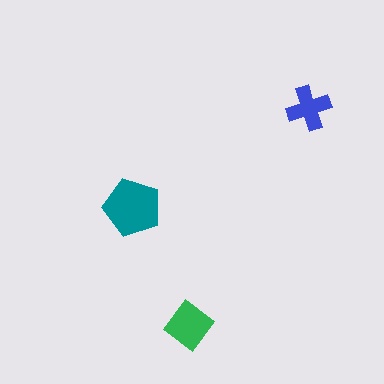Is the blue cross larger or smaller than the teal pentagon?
Smaller.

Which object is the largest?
The teal pentagon.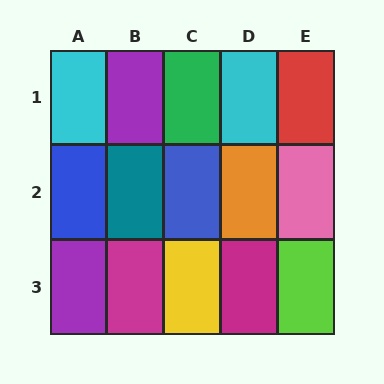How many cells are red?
1 cell is red.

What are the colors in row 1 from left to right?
Cyan, purple, green, cyan, red.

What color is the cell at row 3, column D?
Magenta.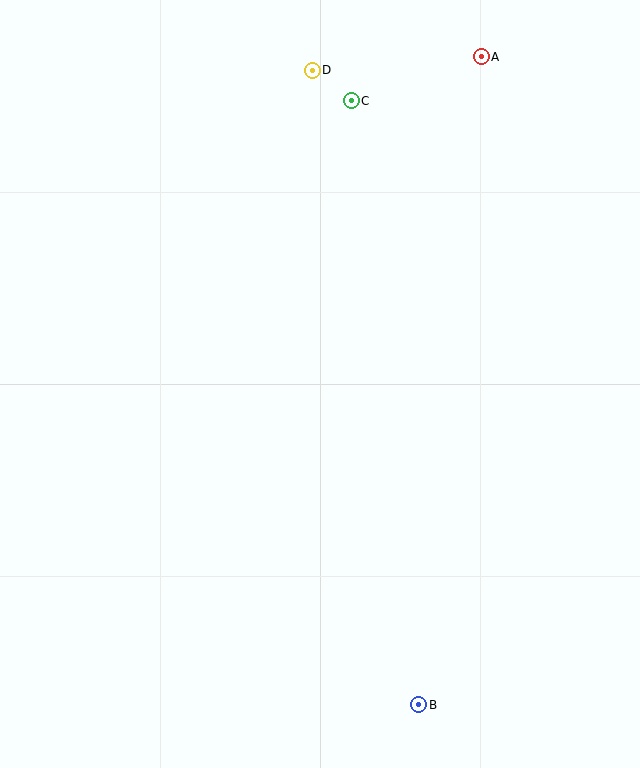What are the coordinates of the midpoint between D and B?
The midpoint between D and B is at (365, 387).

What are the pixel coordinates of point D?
Point D is at (312, 70).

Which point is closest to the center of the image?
Point C at (351, 101) is closest to the center.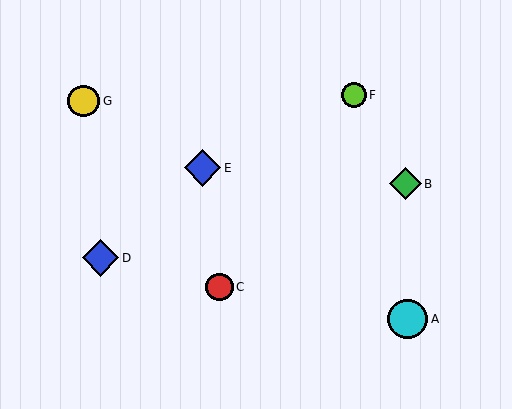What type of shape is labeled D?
Shape D is a blue diamond.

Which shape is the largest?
The cyan circle (labeled A) is the largest.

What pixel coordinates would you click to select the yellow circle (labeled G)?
Click at (84, 101) to select the yellow circle G.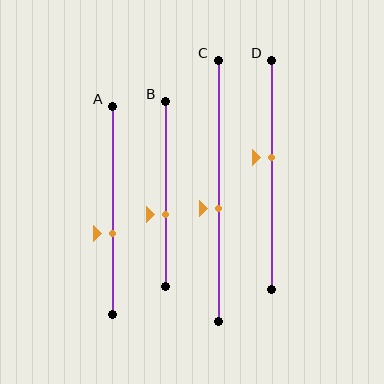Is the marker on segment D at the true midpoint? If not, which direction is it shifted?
No, the marker on segment D is shifted upward by about 8% of the segment length.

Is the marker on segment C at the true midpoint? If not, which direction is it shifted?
No, the marker on segment C is shifted downward by about 7% of the segment length.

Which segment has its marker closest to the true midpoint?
Segment C has its marker closest to the true midpoint.